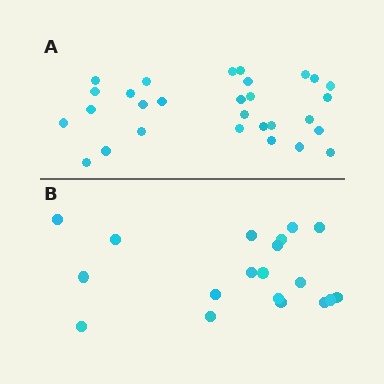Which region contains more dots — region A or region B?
Region A (the top region) has more dots.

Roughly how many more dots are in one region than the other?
Region A has roughly 10 or so more dots than region B.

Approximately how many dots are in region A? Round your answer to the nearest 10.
About 30 dots. (The exact count is 29, which rounds to 30.)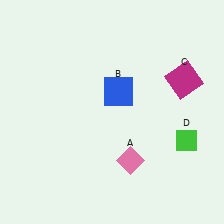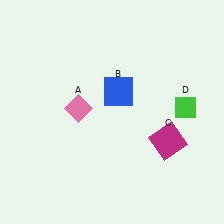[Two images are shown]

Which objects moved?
The objects that moved are: the pink diamond (A), the magenta square (C), the green diamond (D).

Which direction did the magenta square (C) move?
The magenta square (C) moved down.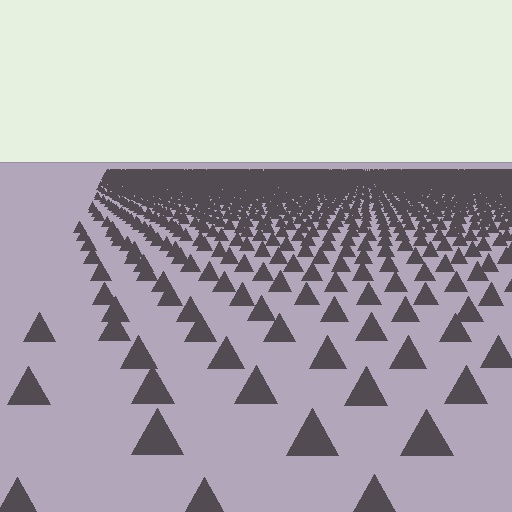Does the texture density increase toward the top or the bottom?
Density increases toward the top.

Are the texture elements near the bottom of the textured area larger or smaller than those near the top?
Larger. Near the bottom, elements are closer to the viewer and appear at a bigger on-screen size.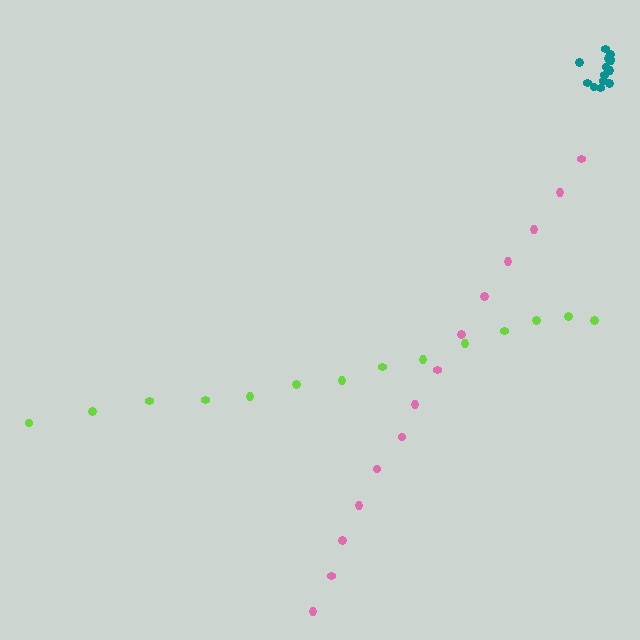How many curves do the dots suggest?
There are 3 distinct paths.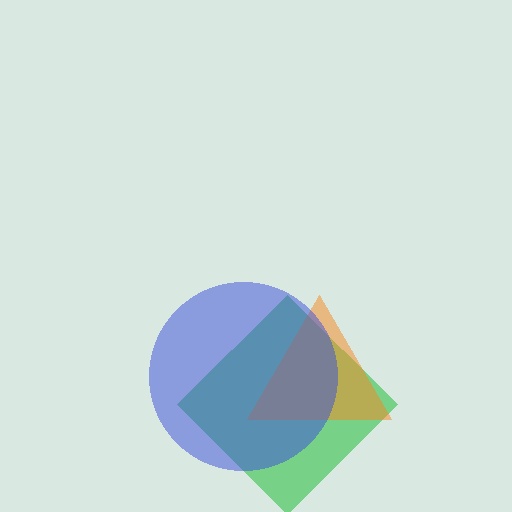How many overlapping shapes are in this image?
There are 3 overlapping shapes in the image.